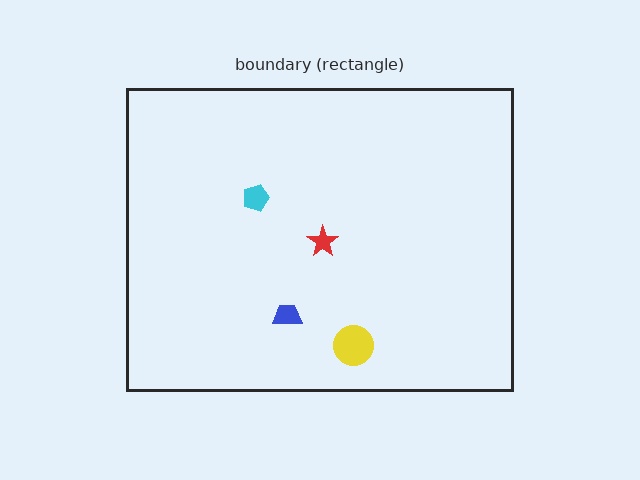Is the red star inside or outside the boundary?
Inside.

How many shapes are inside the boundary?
4 inside, 0 outside.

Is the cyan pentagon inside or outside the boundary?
Inside.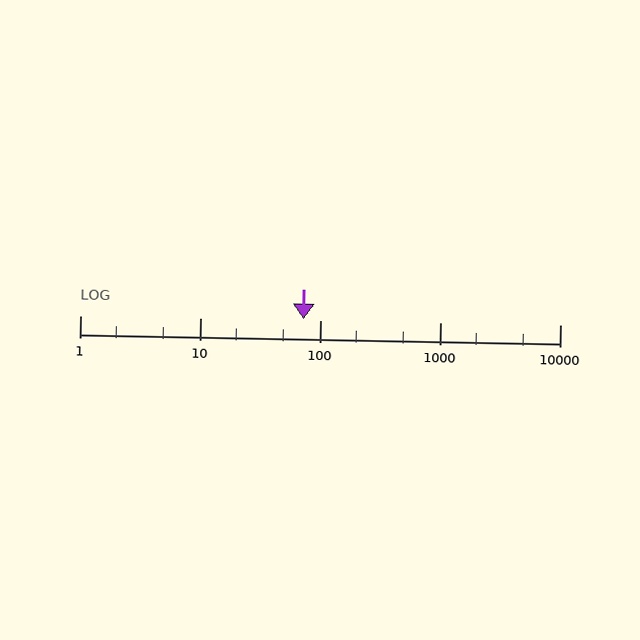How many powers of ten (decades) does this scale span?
The scale spans 4 decades, from 1 to 10000.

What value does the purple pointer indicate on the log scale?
The pointer indicates approximately 73.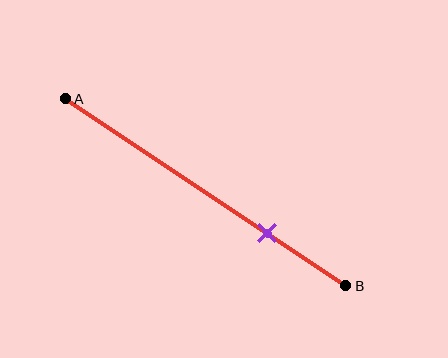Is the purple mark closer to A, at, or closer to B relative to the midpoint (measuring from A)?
The purple mark is closer to point B than the midpoint of segment AB.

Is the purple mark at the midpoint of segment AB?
No, the mark is at about 70% from A, not at the 50% midpoint.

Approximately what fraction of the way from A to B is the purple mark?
The purple mark is approximately 70% of the way from A to B.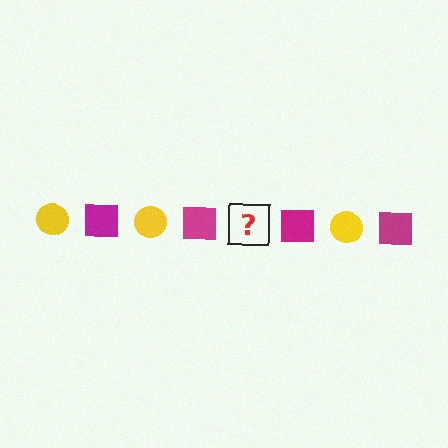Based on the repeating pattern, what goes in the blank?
The blank should be a yellow circle.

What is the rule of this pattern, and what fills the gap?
The rule is that the pattern alternates between yellow circle and magenta square. The gap should be filled with a yellow circle.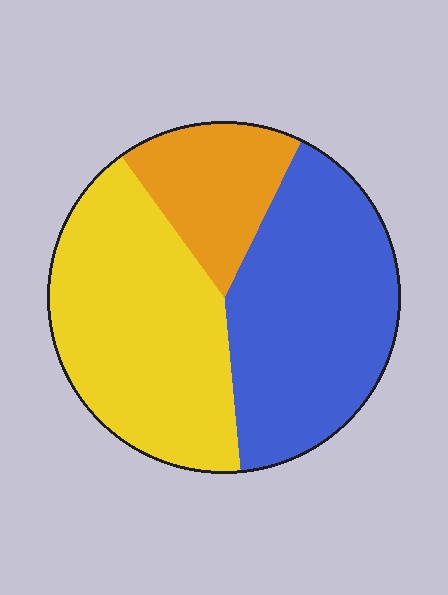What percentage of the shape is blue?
Blue takes up about two fifths (2/5) of the shape.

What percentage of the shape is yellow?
Yellow takes up between a third and a half of the shape.